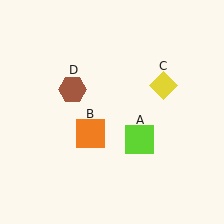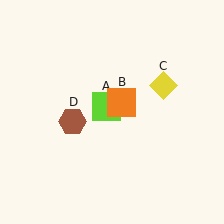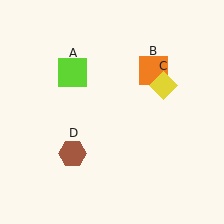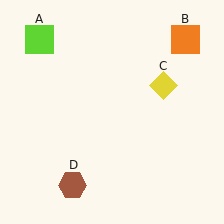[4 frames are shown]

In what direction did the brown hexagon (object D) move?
The brown hexagon (object D) moved down.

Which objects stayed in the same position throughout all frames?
Yellow diamond (object C) remained stationary.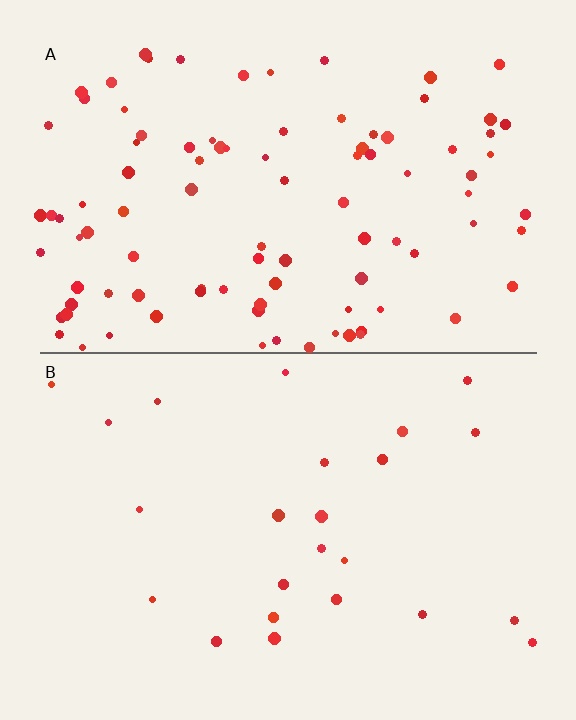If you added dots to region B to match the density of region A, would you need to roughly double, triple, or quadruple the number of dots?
Approximately quadruple.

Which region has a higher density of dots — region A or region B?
A (the top).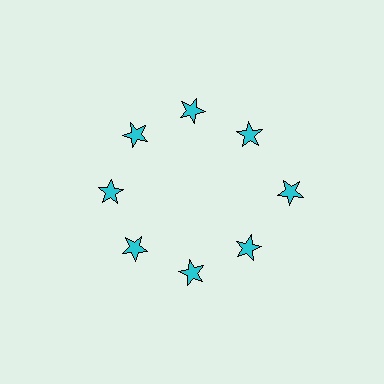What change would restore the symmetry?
The symmetry would be restored by moving it inward, back onto the ring so that all 8 stars sit at equal angles and equal distance from the center.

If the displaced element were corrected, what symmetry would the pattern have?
It would have 8-fold rotational symmetry — the pattern would map onto itself every 45 degrees.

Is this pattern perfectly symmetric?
No. The 8 cyan stars are arranged in a ring, but one element near the 3 o'clock position is pushed outward from the center, breaking the 8-fold rotational symmetry.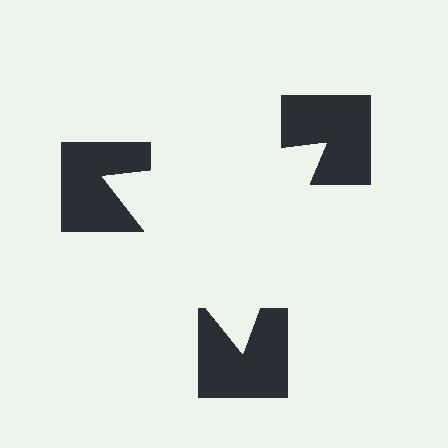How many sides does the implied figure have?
3 sides.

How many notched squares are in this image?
There are 3 — one at each vertex of the illusory triangle.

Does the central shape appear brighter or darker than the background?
It typically appears slightly brighter than the background, even though no actual brightness change is drawn.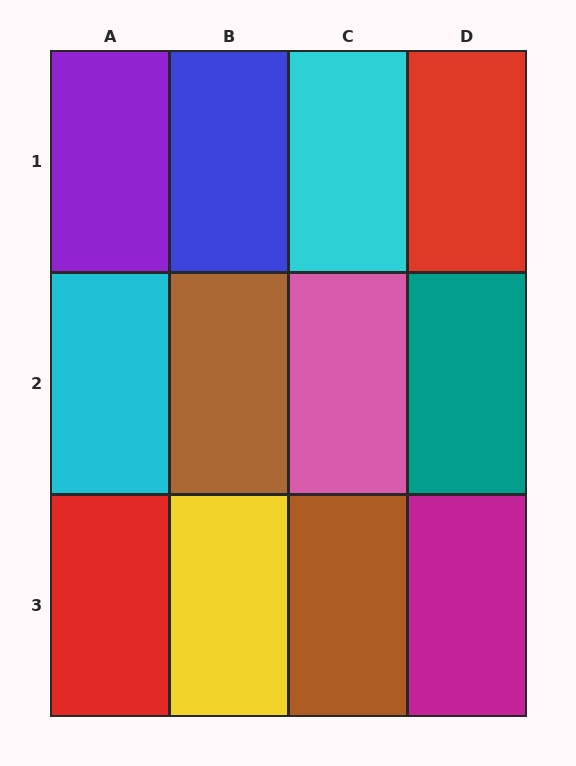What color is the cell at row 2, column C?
Pink.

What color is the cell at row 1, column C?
Cyan.